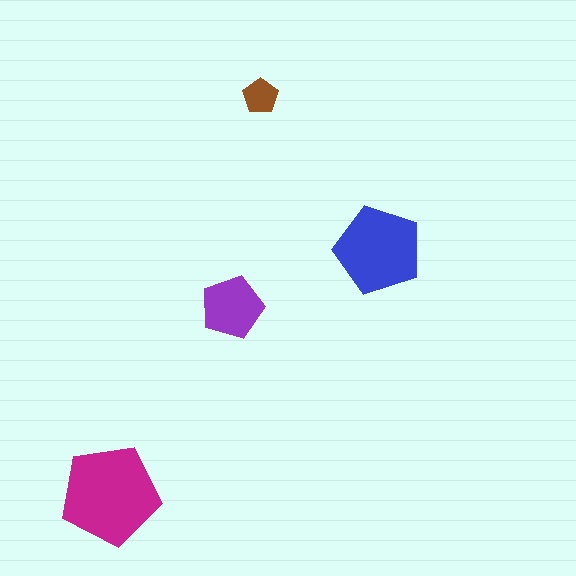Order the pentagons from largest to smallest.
the magenta one, the blue one, the purple one, the brown one.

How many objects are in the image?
There are 4 objects in the image.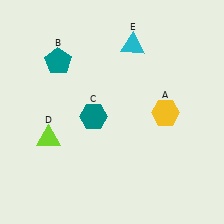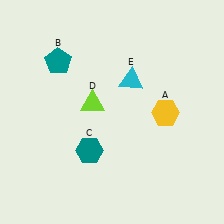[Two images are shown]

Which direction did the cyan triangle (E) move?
The cyan triangle (E) moved down.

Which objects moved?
The objects that moved are: the teal hexagon (C), the lime triangle (D), the cyan triangle (E).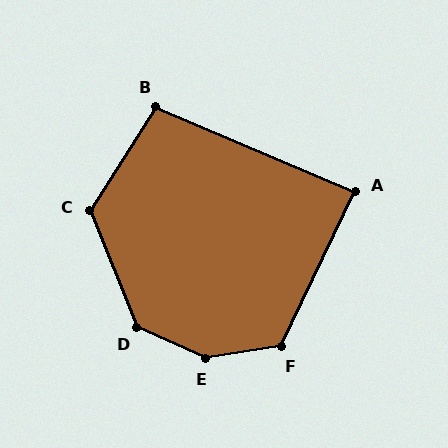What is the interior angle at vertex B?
Approximately 100 degrees (obtuse).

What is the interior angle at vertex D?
Approximately 136 degrees (obtuse).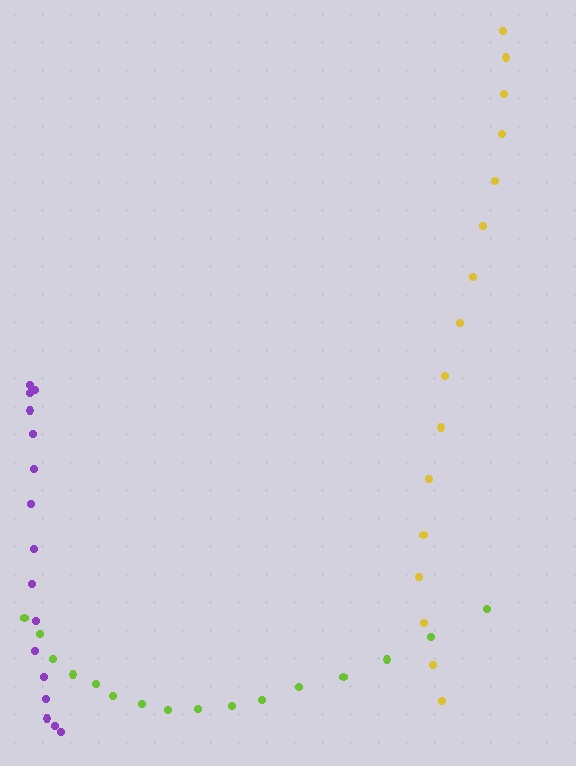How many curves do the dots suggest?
There are 3 distinct paths.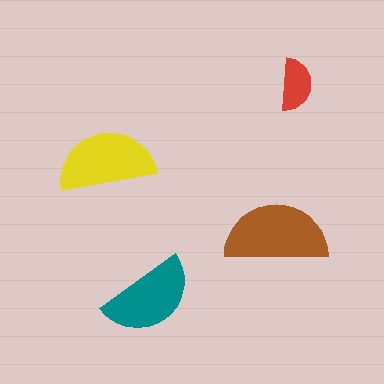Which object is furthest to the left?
The yellow semicircle is leftmost.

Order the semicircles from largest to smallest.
the brown one, the yellow one, the teal one, the red one.